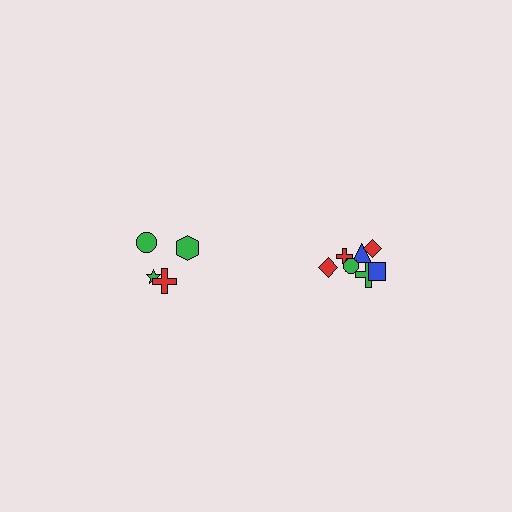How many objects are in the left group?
There are 4 objects.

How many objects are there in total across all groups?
There are 11 objects.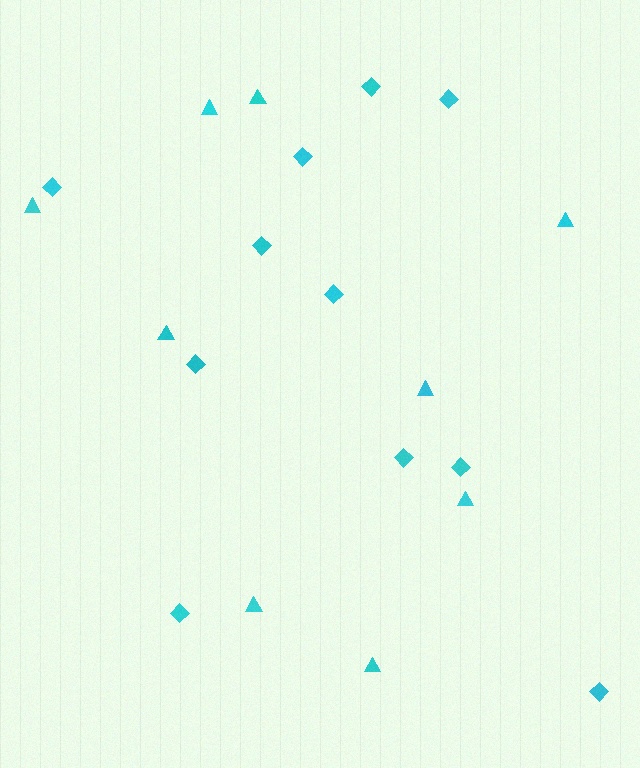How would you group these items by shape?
There are 2 groups: one group of triangles (9) and one group of diamonds (11).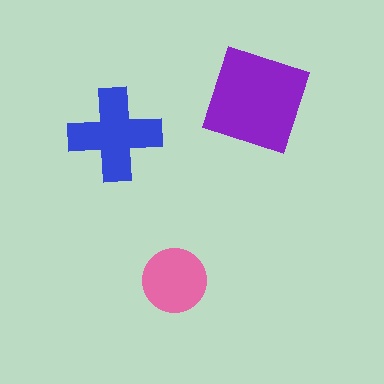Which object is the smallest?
The pink circle.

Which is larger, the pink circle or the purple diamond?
The purple diamond.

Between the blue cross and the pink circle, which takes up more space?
The blue cross.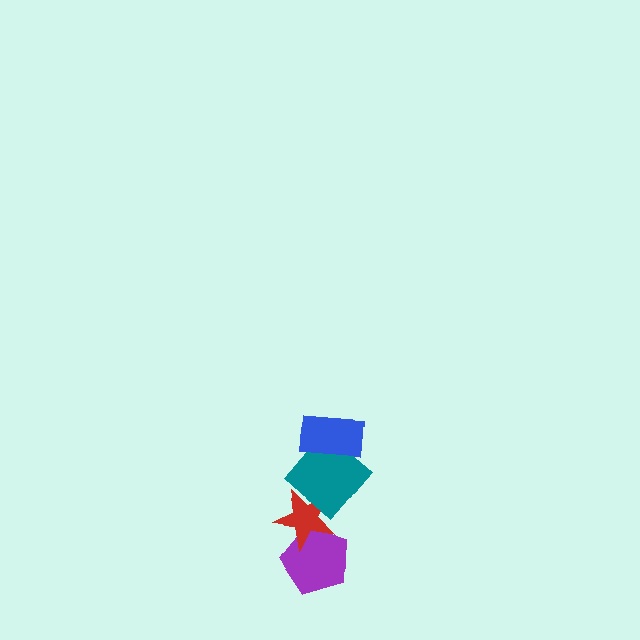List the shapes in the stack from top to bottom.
From top to bottom: the blue rectangle, the teal diamond, the red star, the purple pentagon.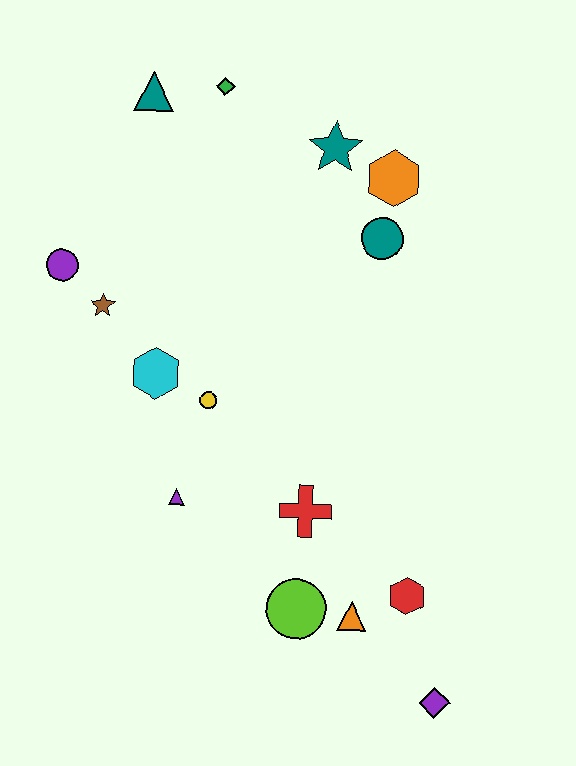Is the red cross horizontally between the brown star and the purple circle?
No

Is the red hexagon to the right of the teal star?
Yes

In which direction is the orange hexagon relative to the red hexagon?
The orange hexagon is above the red hexagon.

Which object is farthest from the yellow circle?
The purple diamond is farthest from the yellow circle.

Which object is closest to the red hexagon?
The orange triangle is closest to the red hexagon.